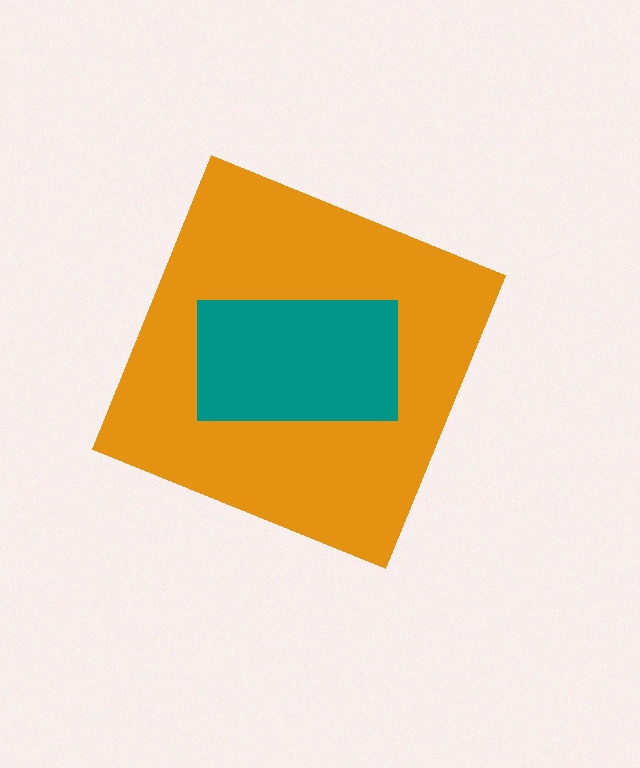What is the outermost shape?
The orange diamond.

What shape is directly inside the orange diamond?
The teal rectangle.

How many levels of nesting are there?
2.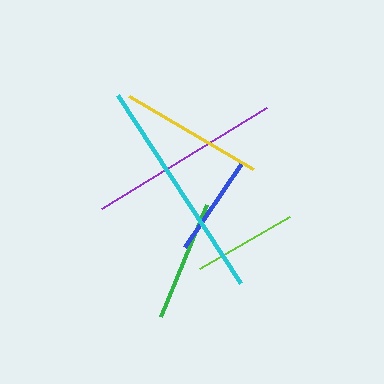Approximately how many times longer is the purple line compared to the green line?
The purple line is approximately 1.6 times the length of the green line.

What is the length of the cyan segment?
The cyan segment is approximately 225 pixels long.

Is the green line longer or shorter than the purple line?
The purple line is longer than the green line.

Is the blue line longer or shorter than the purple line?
The purple line is longer than the blue line.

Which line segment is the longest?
The cyan line is the longest at approximately 225 pixels.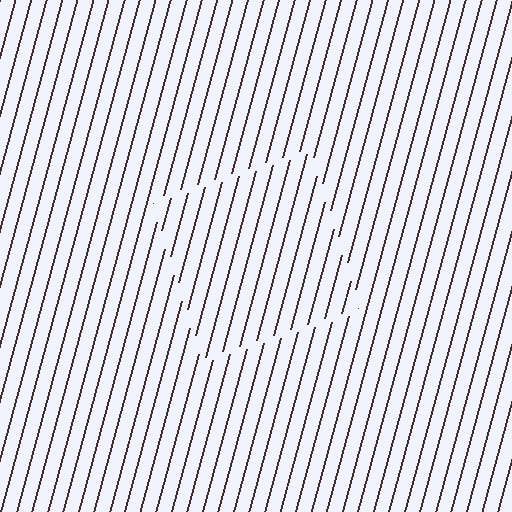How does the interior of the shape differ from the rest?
The interior of the shape contains the same grating, shifted by half a period — the contour is defined by the phase discontinuity where line-ends from the inner and outer gratings abut.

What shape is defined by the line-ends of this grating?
An illusory square. The interior of the shape contains the same grating, shifted by half a period — the contour is defined by the phase discontinuity where line-ends from the inner and outer gratings abut.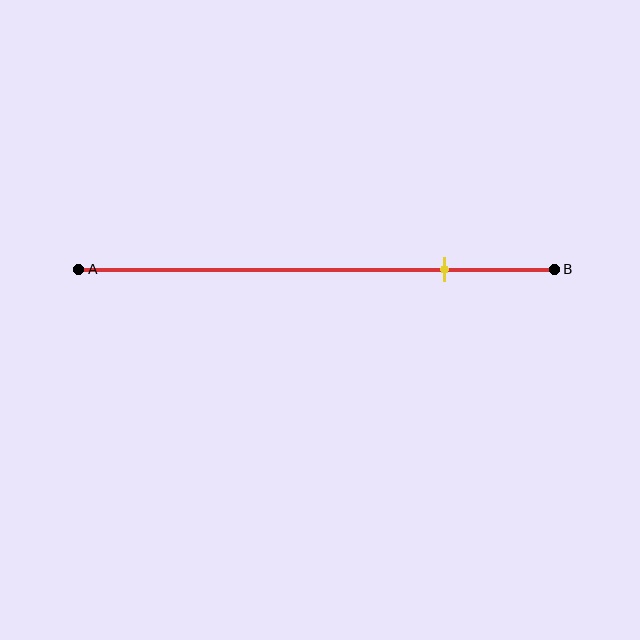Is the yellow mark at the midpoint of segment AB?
No, the mark is at about 75% from A, not at the 50% midpoint.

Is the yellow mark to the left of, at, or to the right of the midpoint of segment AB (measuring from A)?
The yellow mark is to the right of the midpoint of segment AB.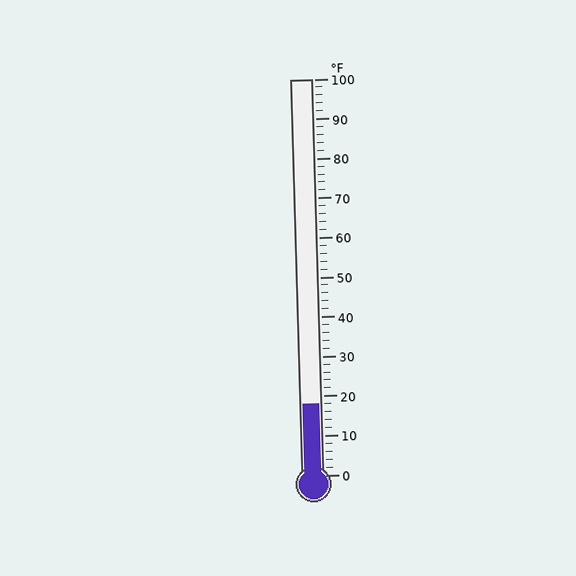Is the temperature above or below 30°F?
The temperature is below 30°F.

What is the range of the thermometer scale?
The thermometer scale ranges from 0°F to 100°F.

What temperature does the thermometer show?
The thermometer shows approximately 18°F.